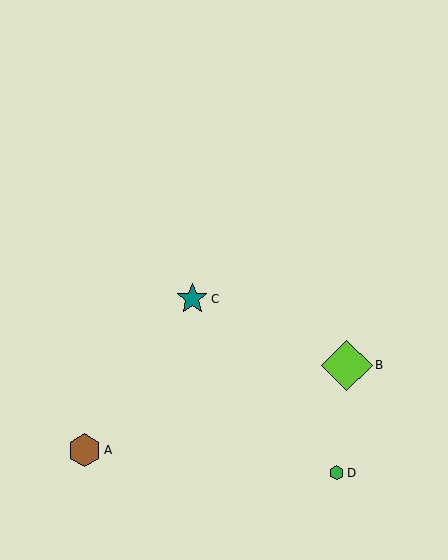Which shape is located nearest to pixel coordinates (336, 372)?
The lime diamond (labeled B) at (347, 365) is nearest to that location.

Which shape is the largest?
The lime diamond (labeled B) is the largest.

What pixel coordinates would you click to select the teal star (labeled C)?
Click at (192, 299) to select the teal star C.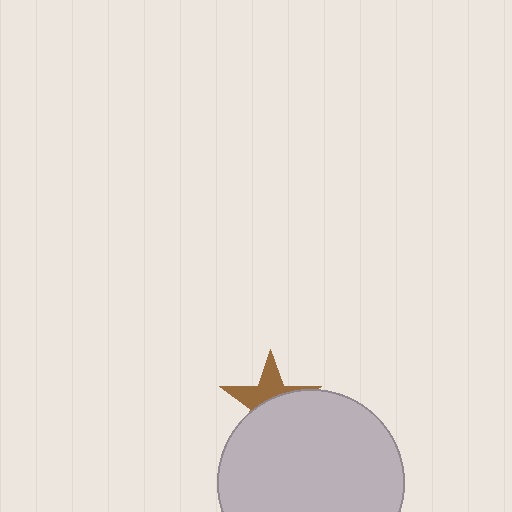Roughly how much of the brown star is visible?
A small part of it is visible (roughly 44%).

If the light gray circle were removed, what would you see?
You would see the complete brown star.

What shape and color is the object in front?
The object in front is a light gray circle.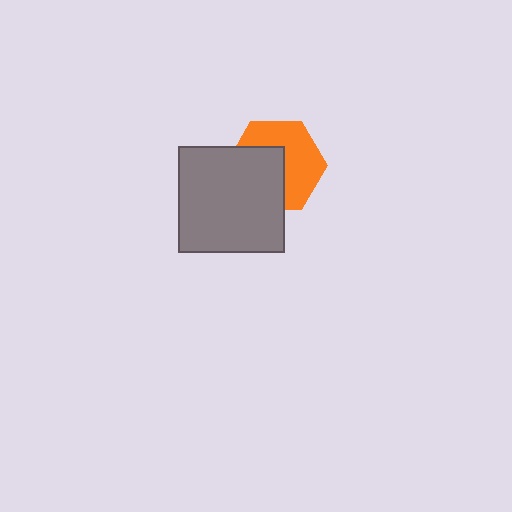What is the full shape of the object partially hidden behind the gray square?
The partially hidden object is an orange hexagon.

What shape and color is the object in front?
The object in front is a gray square.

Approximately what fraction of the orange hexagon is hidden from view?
Roughly 47% of the orange hexagon is hidden behind the gray square.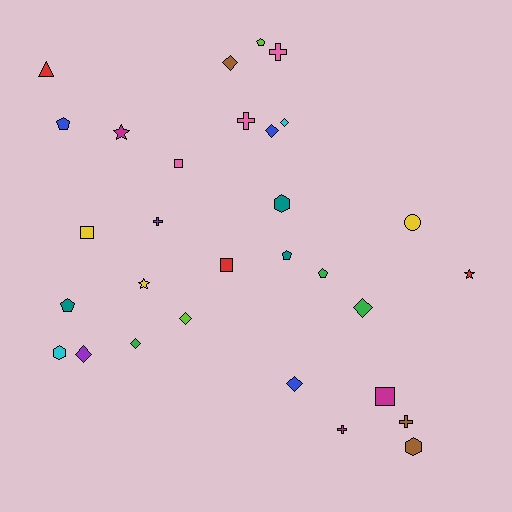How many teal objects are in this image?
There are 3 teal objects.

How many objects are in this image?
There are 30 objects.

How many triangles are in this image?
There is 1 triangle.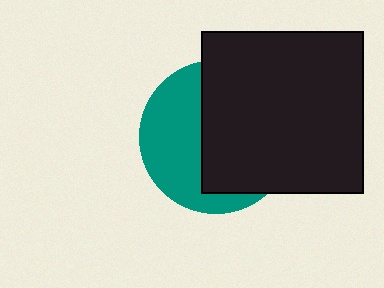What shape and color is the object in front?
The object in front is a black square.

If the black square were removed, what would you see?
You would see the complete teal circle.